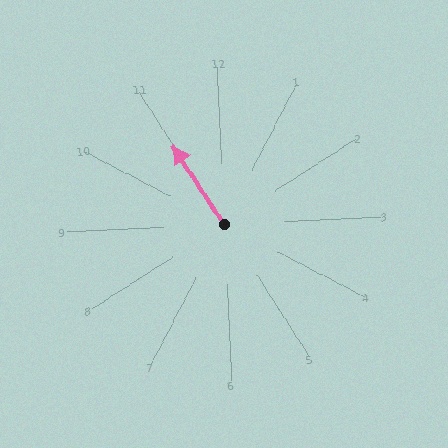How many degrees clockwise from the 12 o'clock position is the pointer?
Approximately 329 degrees.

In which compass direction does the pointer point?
Northwest.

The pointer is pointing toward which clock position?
Roughly 11 o'clock.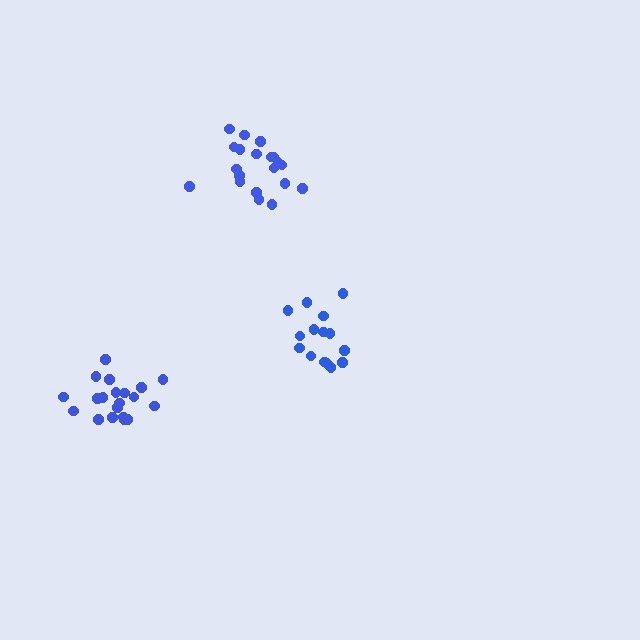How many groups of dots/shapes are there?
There are 3 groups.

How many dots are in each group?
Group 1: 20 dots, Group 2: 15 dots, Group 3: 20 dots (55 total).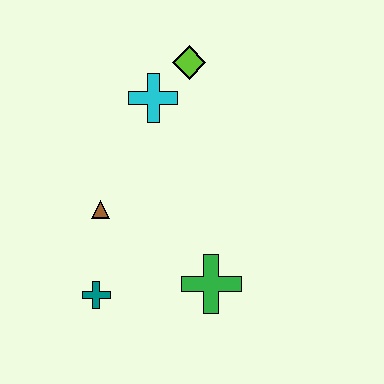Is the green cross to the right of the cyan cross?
Yes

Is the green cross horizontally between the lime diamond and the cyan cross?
No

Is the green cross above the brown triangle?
No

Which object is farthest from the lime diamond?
The teal cross is farthest from the lime diamond.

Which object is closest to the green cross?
The teal cross is closest to the green cross.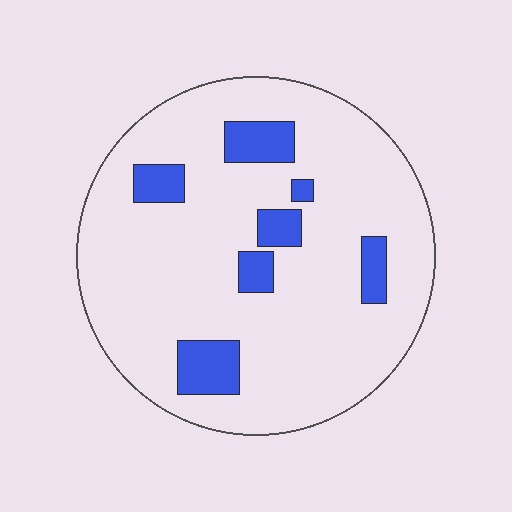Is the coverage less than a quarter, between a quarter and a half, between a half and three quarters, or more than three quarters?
Less than a quarter.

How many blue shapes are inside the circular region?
7.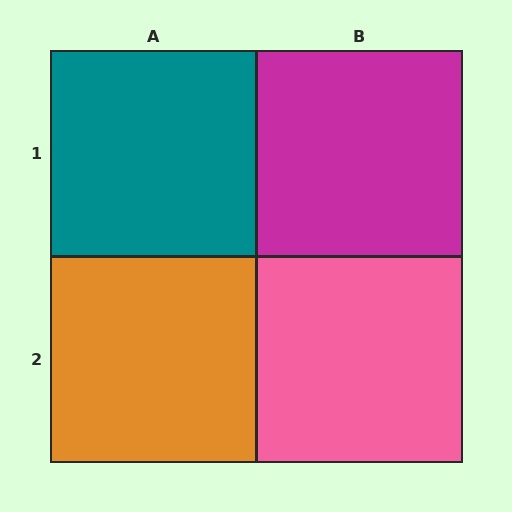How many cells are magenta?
1 cell is magenta.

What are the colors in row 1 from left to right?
Teal, magenta.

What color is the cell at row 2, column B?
Pink.